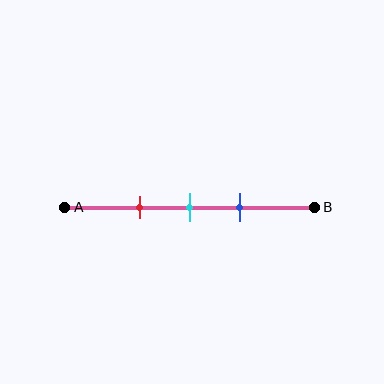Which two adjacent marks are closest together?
The cyan and blue marks are the closest adjacent pair.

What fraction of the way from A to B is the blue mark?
The blue mark is approximately 70% (0.7) of the way from A to B.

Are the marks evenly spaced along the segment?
Yes, the marks are approximately evenly spaced.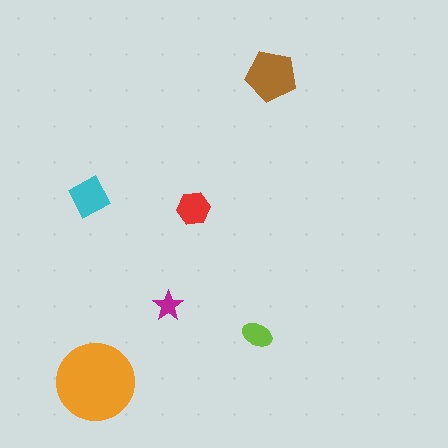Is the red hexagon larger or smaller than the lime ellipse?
Larger.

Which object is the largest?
The orange circle.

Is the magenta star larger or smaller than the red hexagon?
Smaller.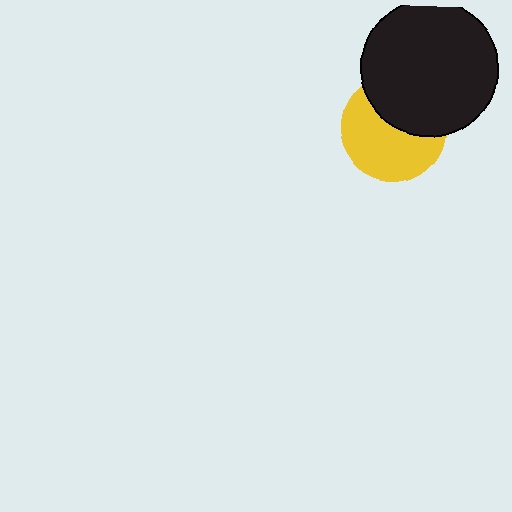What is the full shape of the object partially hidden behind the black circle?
The partially hidden object is a yellow circle.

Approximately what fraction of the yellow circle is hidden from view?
Roughly 41% of the yellow circle is hidden behind the black circle.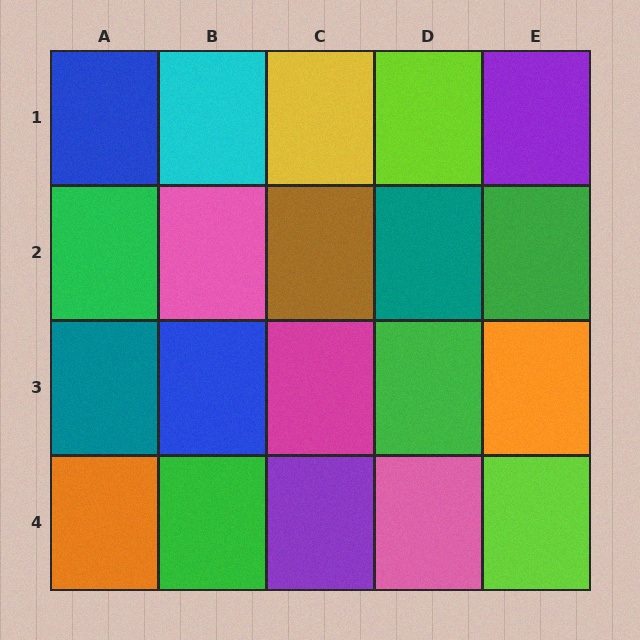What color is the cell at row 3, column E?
Orange.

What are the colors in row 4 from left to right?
Orange, green, purple, pink, lime.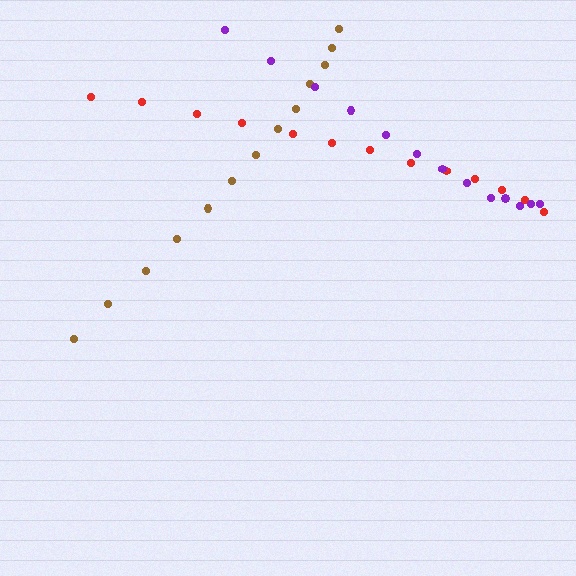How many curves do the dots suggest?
There are 3 distinct paths.